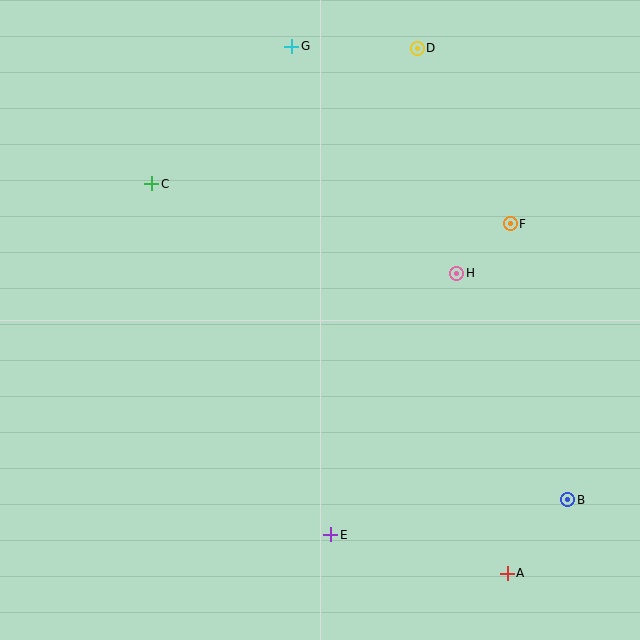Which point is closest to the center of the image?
Point H at (457, 273) is closest to the center.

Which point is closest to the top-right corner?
Point D is closest to the top-right corner.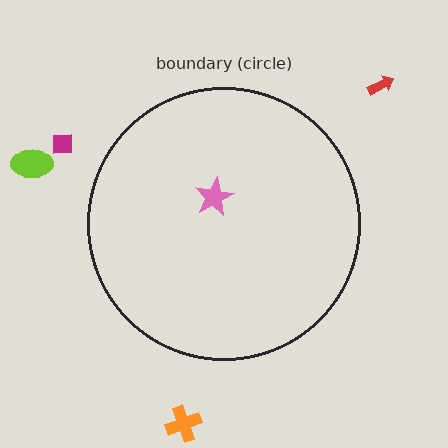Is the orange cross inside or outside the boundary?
Outside.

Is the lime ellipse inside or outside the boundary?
Outside.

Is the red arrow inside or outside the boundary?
Outside.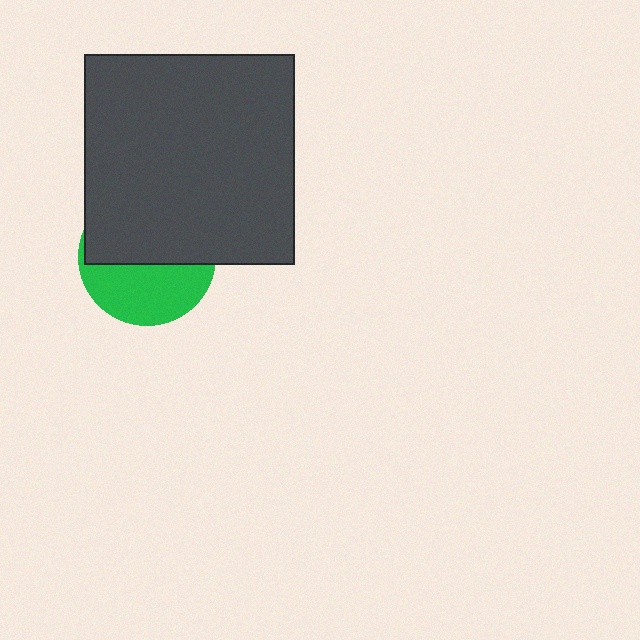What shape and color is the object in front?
The object in front is a dark gray square.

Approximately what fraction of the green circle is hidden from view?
Roughly 57% of the green circle is hidden behind the dark gray square.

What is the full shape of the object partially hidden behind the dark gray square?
The partially hidden object is a green circle.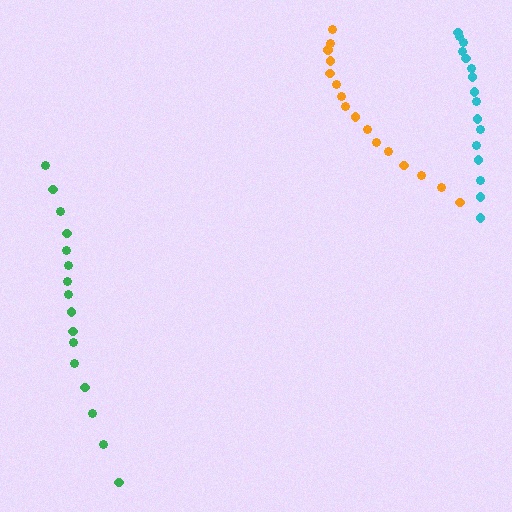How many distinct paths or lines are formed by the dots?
There are 3 distinct paths.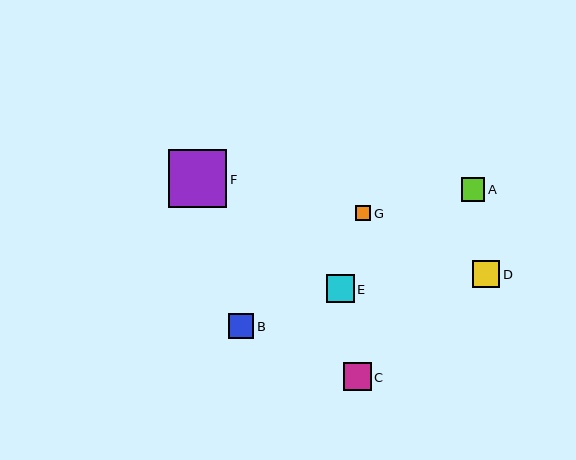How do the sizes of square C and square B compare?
Square C and square B are approximately the same size.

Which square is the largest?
Square F is the largest with a size of approximately 58 pixels.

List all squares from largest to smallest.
From largest to smallest: F, C, E, D, B, A, G.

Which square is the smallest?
Square G is the smallest with a size of approximately 15 pixels.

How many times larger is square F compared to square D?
Square F is approximately 2.1 times the size of square D.